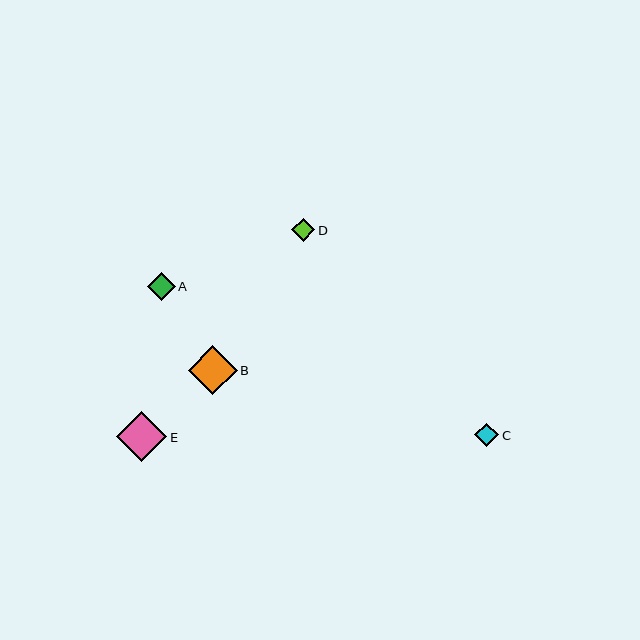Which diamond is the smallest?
Diamond D is the smallest with a size of approximately 23 pixels.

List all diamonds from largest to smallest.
From largest to smallest: E, B, A, C, D.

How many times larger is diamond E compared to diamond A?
Diamond E is approximately 1.8 times the size of diamond A.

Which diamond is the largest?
Diamond E is the largest with a size of approximately 51 pixels.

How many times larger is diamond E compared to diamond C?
Diamond E is approximately 2.1 times the size of diamond C.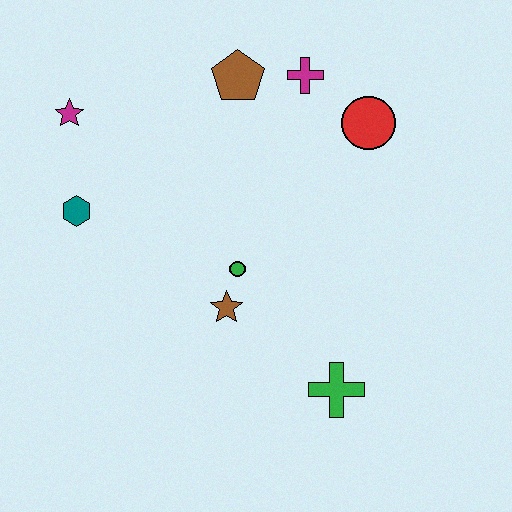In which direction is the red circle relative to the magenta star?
The red circle is to the right of the magenta star.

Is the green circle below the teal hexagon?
Yes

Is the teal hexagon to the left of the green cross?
Yes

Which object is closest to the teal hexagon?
The magenta star is closest to the teal hexagon.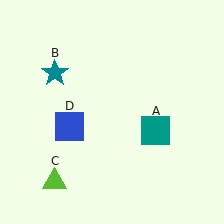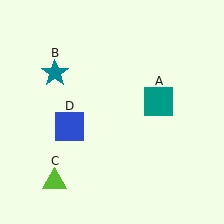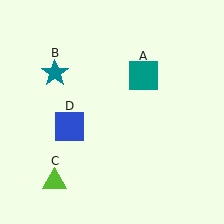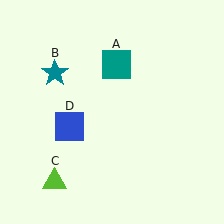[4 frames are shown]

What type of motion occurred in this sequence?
The teal square (object A) rotated counterclockwise around the center of the scene.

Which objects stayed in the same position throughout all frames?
Teal star (object B) and lime triangle (object C) and blue square (object D) remained stationary.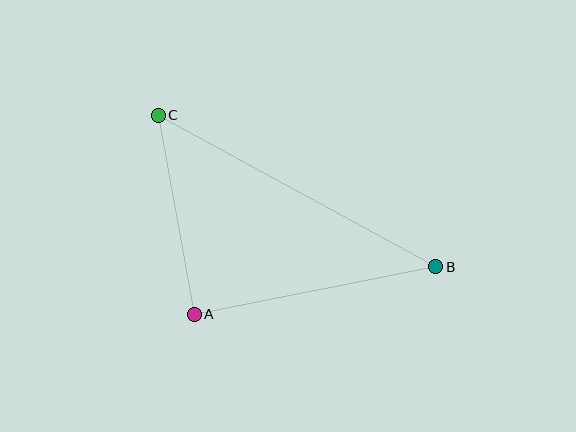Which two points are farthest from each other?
Points B and C are farthest from each other.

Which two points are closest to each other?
Points A and C are closest to each other.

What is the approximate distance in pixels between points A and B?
The distance between A and B is approximately 246 pixels.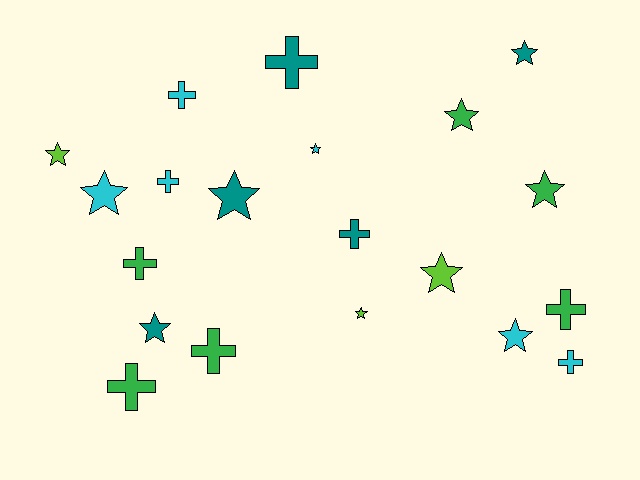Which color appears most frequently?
Green, with 6 objects.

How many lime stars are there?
There are 3 lime stars.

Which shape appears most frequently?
Star, with 11 objects.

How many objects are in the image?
There are 20 objects.